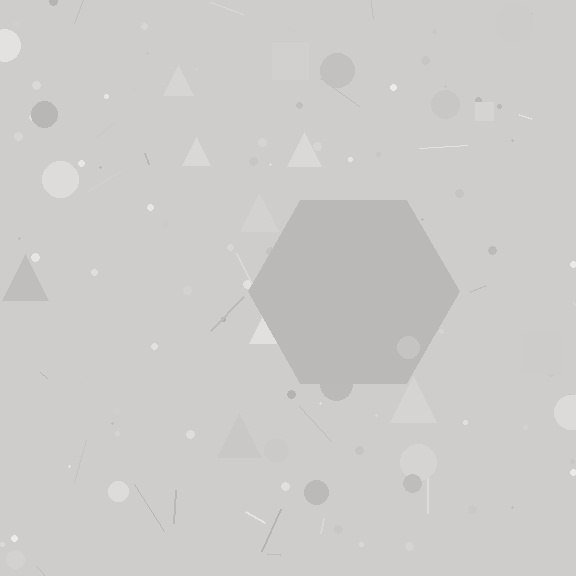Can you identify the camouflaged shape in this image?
The camouflaged shape is a hexagon.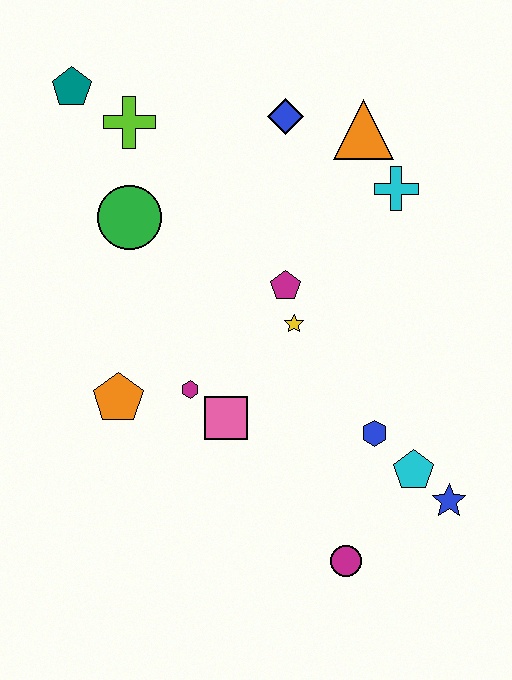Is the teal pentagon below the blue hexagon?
No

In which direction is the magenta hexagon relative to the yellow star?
The magenta hexagon is to the left of the yellow star.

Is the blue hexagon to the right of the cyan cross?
No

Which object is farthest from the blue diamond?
The magenta circle is farthest from the blue diamond.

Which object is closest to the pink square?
The magenta hexagon is closest to the pink square.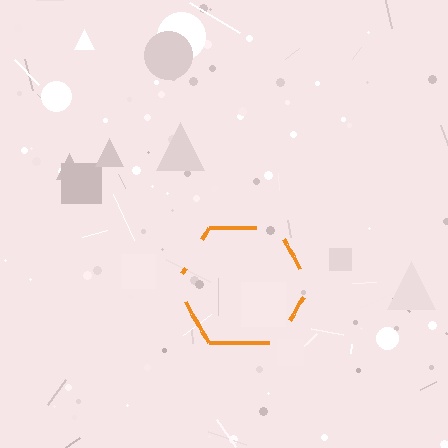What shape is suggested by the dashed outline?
The dashed outline suggests a hexagon.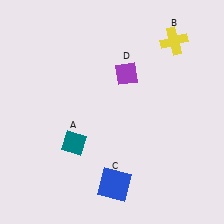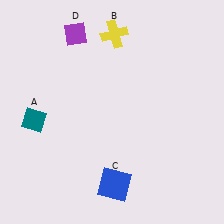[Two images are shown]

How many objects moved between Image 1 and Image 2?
3 objects moved between the two images.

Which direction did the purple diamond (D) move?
The purple diamond (D) moved left.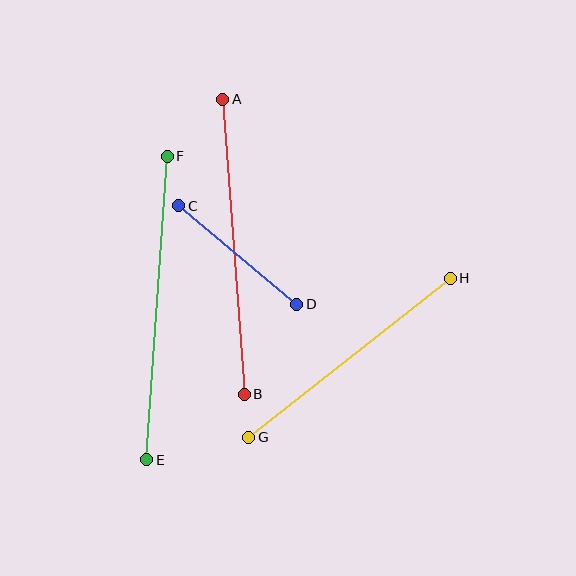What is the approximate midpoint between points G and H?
The midpoint is at approximately (350, 358) pixels.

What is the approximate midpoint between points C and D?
The midpoint is at approximately (238, 255) pixels.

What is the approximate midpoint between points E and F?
The midpoint is at approximately (157, 308) pixels.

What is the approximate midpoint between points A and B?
The midpoint is at approximately (234, 247) pixels.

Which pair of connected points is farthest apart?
Points E and F are farthest apart.